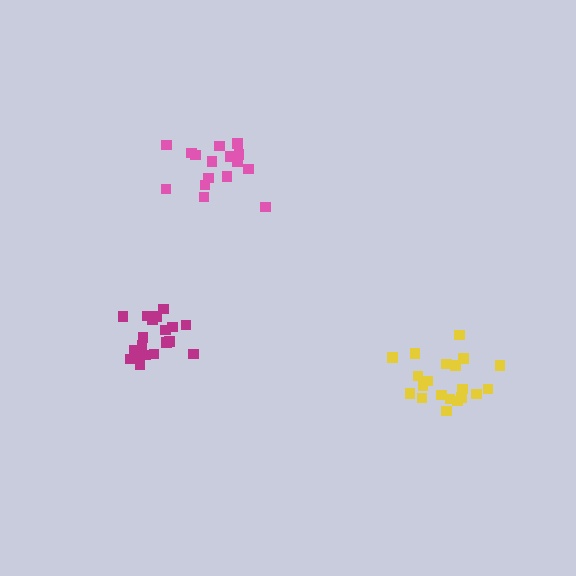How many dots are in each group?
Group 1: 20 dots, Group 2: 16 dots, Group 3: 20 dots (56 total).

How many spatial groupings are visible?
There are 3 spatial groupings.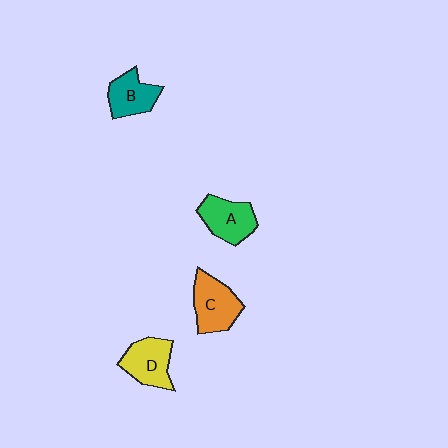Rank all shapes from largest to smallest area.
From largest to smallest: C (orange), A (green), D (yellow), B (teal).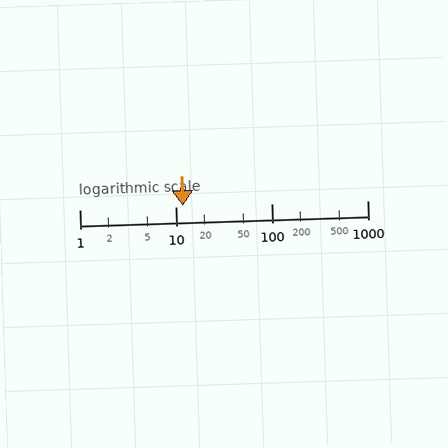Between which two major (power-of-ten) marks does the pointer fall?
The pointer is between 10 and 100.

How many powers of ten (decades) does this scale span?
The scale spans 3 decades, from 1 to 1000.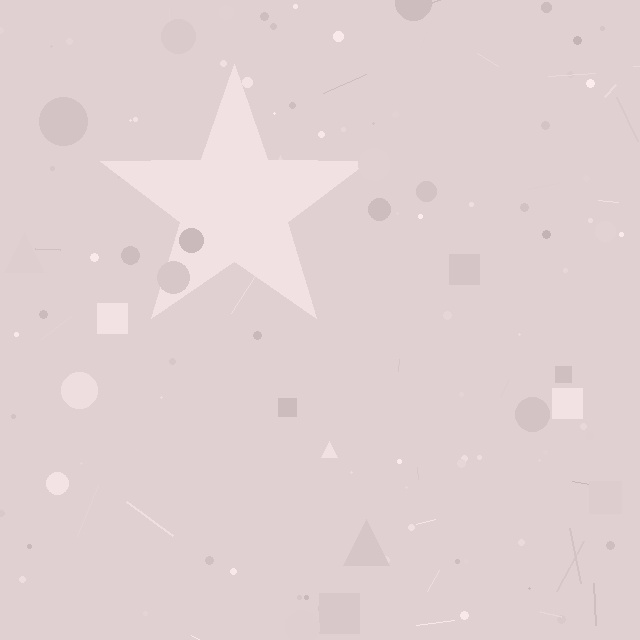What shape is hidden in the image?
A star is hidden in the image.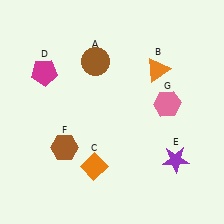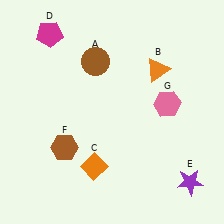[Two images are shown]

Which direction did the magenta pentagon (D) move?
The magenta pentagon (D) moved up.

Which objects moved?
The objects that moved are: the magenta pentagon (D), the purple star (E).